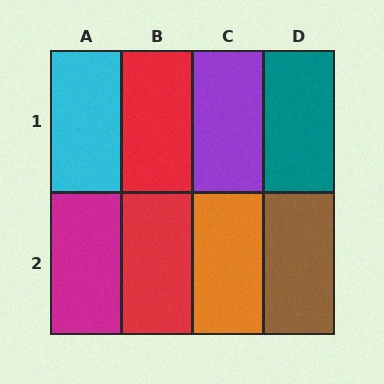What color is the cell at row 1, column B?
Red.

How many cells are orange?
1 cell is orange.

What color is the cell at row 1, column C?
Purple.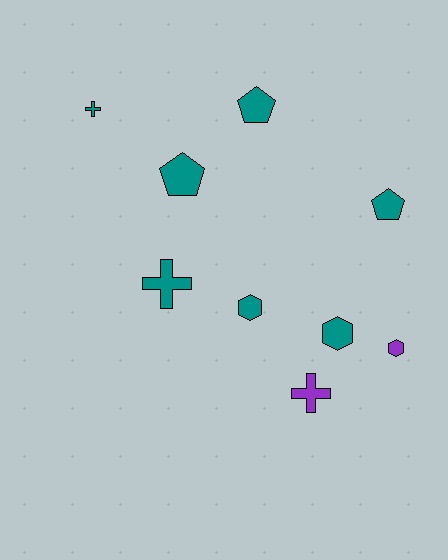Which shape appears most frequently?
Cross, with 3 objects.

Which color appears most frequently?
Teal, with 7 objects.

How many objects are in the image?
There are 9 objects.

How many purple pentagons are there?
There are no purple pentagons.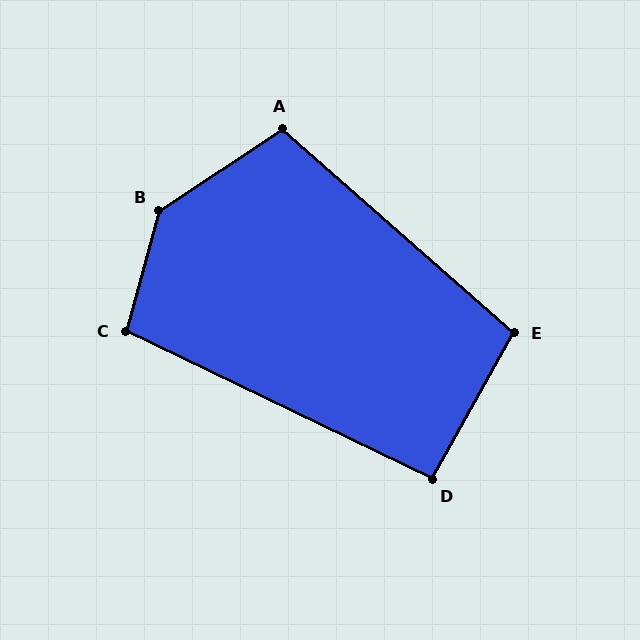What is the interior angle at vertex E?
Approximately 102 degrees (obtuse).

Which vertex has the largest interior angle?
B, at approximately 139 degrees.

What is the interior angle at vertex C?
Approximately 100 degrees (obtuse).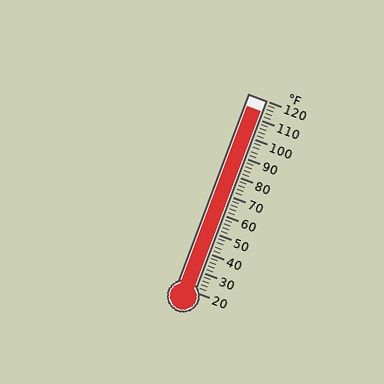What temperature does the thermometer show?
The thermometer shows approximately 114°F.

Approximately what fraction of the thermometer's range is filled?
The thermometer is filled to approximately 95% of its range.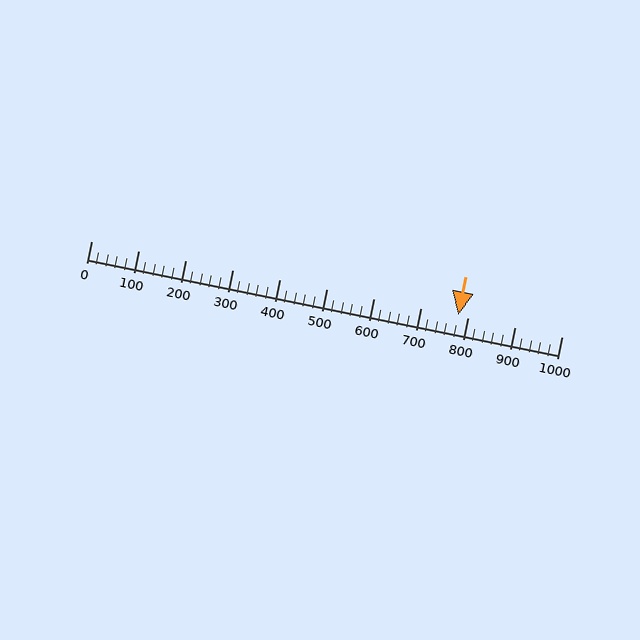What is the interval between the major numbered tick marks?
The major tick marks are spaced 100 units apart.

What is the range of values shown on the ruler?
The ruler shows values from 0 to 1000.